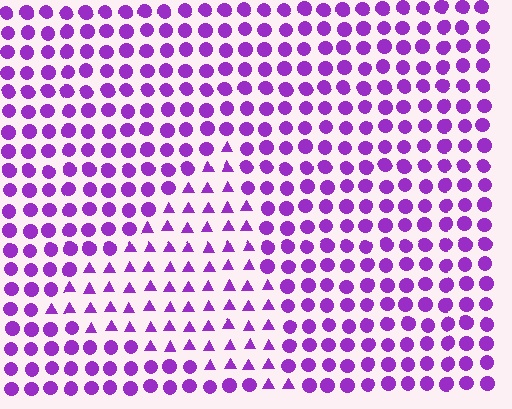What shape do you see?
I see a triangle.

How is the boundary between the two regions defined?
The boundary is defined by a change in element shape: triangles inside vs. circles outside. All elements share the same color and spacing.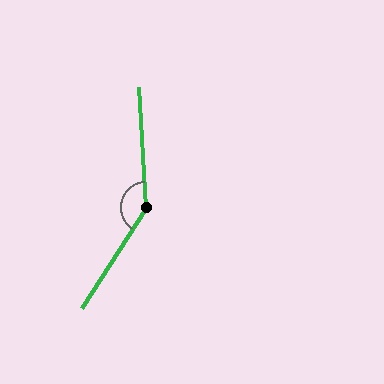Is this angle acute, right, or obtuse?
It is obtuse.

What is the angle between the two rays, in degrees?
Approximately 144 degrees.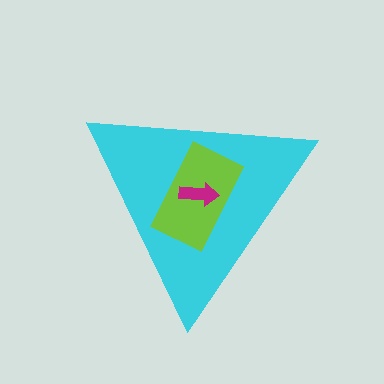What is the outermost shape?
The cyan triangle.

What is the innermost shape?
The magenta arrow.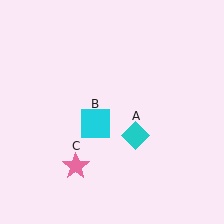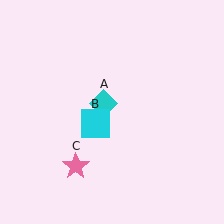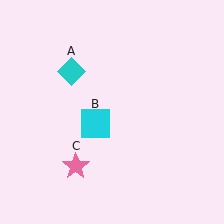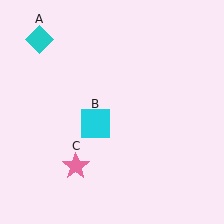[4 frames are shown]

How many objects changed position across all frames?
1 object changed position: cyan diamond (object A).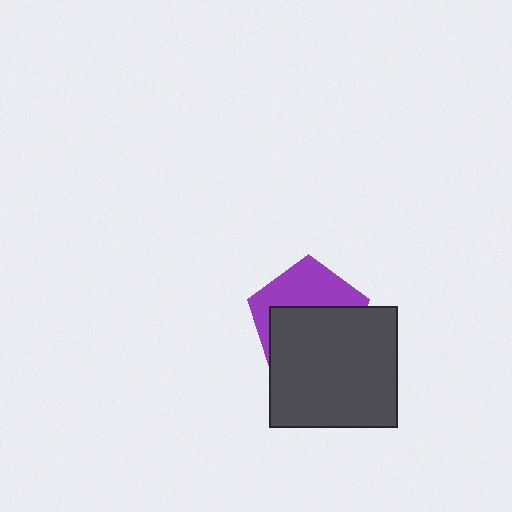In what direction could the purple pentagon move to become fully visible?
The purple pentagon could move up. That would shift it out from behind the dark gray rectangle entirely.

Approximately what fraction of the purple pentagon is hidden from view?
Roughly 58% of the purple pentagon is hidden behind the dark gray rectangle.